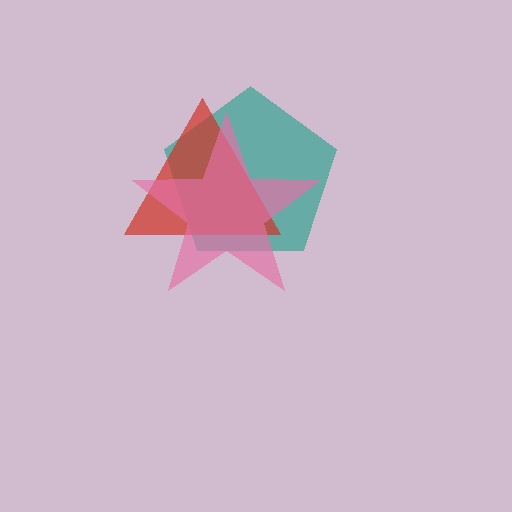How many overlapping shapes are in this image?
There are 3 overlapping shapes in the image.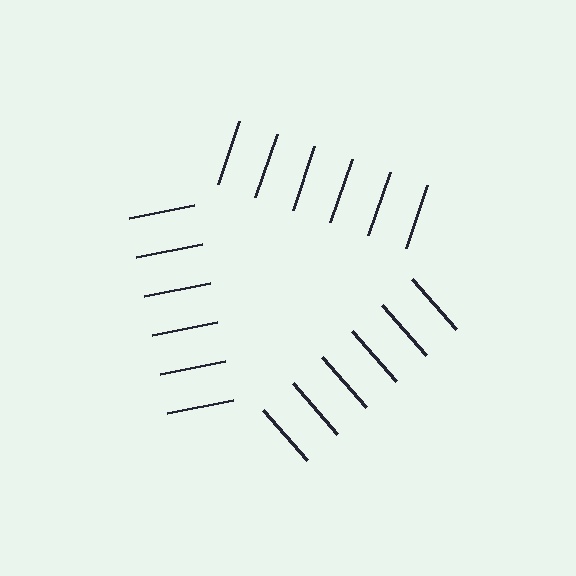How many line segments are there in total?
18 — 6 along each of the 3 edges.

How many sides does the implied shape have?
3 sides — the line-ends trace a triangle.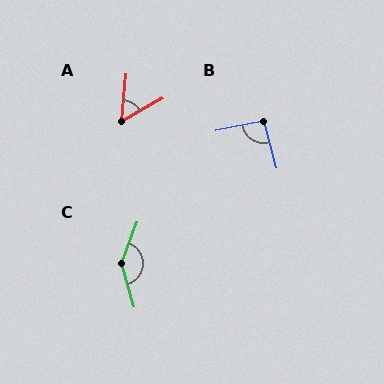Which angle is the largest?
C, at approximately 143 degrees.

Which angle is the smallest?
A, at approximately 55 degrees.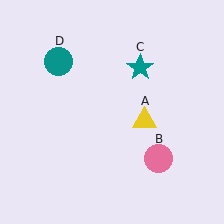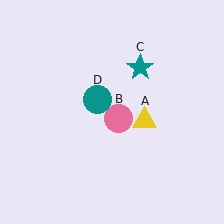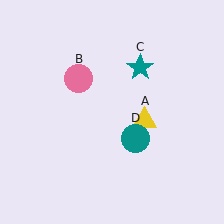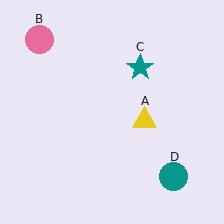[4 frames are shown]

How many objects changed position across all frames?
2 objects changed position: pink circle (object B), teal circle (object D).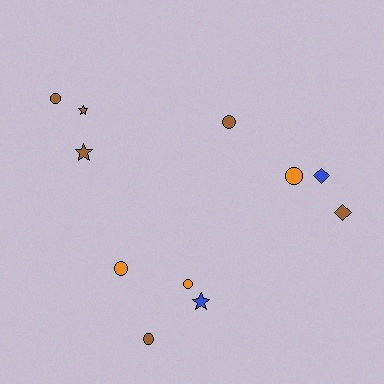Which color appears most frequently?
Brown, with 6 objects.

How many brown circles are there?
There are 3 brown circles.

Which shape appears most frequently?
Circle, with 6 objects.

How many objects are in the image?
There are 11 objects.